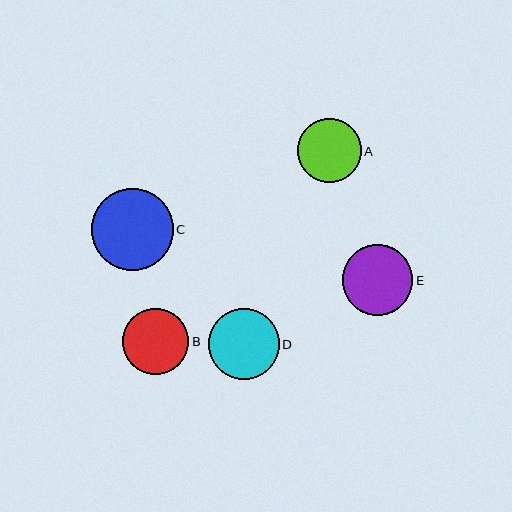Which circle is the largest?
Circle C is the largest with a size of approximately 82 pixels.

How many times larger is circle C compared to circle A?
Circle C is approximately 1.3 times the size of circle A.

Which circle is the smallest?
Circle A is the smallest with a size of approximately 64 pixels.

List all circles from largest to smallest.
From largest to smallest: C, E, D, B, A.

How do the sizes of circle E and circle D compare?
Circle E and circle D are approximately the same size.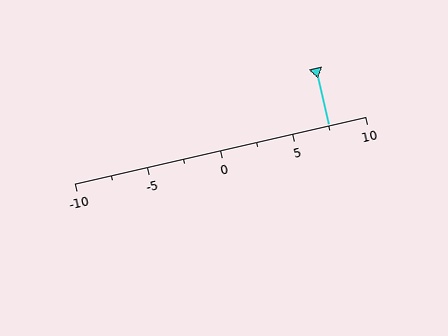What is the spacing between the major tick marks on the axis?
The major ticks are spaced 5 apart.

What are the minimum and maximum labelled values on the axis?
The axis runs from -10 to 10.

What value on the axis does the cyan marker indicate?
The marker indicates approximately 7.5.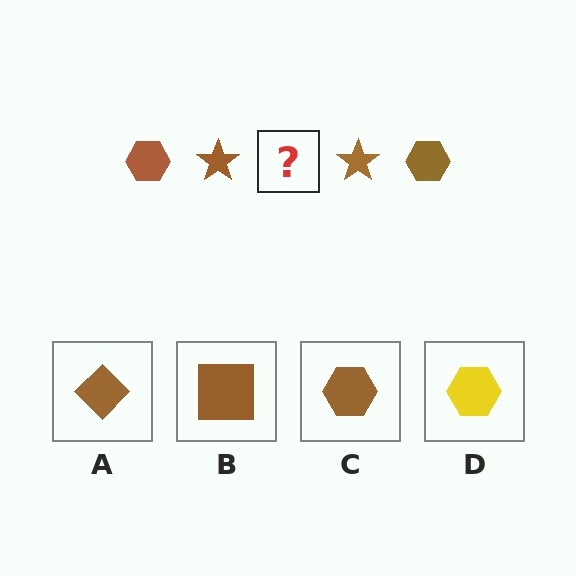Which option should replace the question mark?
Option C.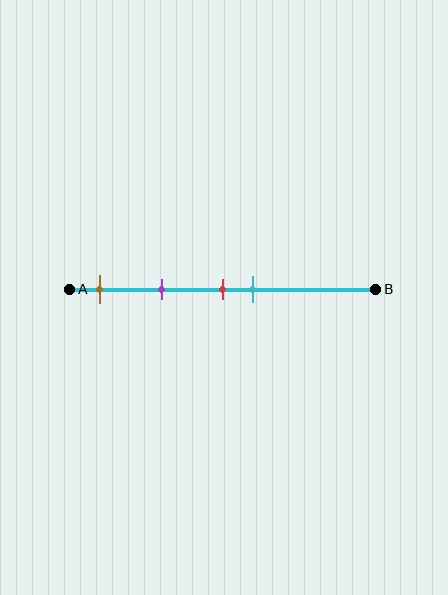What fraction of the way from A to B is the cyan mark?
The cyan mark is approximately 60% (0.6) of the way from A to B.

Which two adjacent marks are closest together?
The red and cyan marks are the closest adjacent pair.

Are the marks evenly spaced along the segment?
No, the marks are not evenly spaced.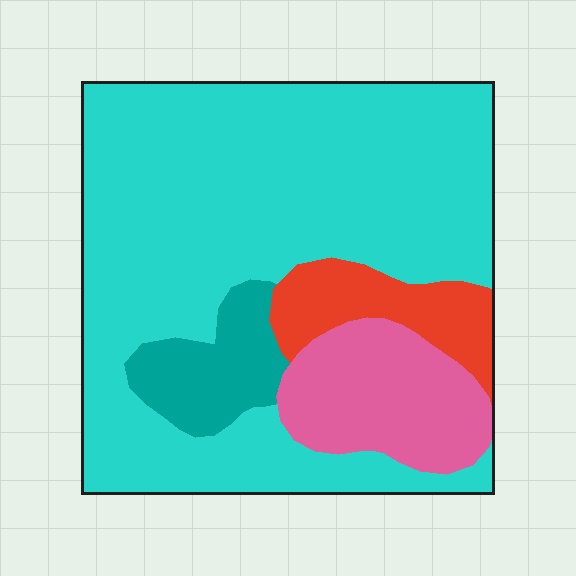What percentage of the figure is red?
Red covers roughly 10% of the figure.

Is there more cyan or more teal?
Cyan.